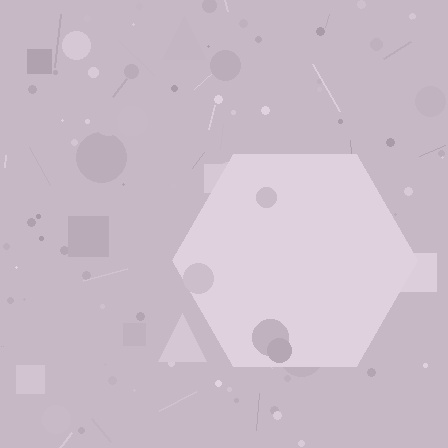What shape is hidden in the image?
A hexagon is hidden in the image.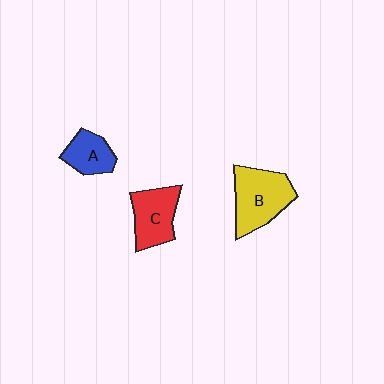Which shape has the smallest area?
Shape A (blue).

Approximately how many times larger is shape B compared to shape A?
Approximately 1.7 times.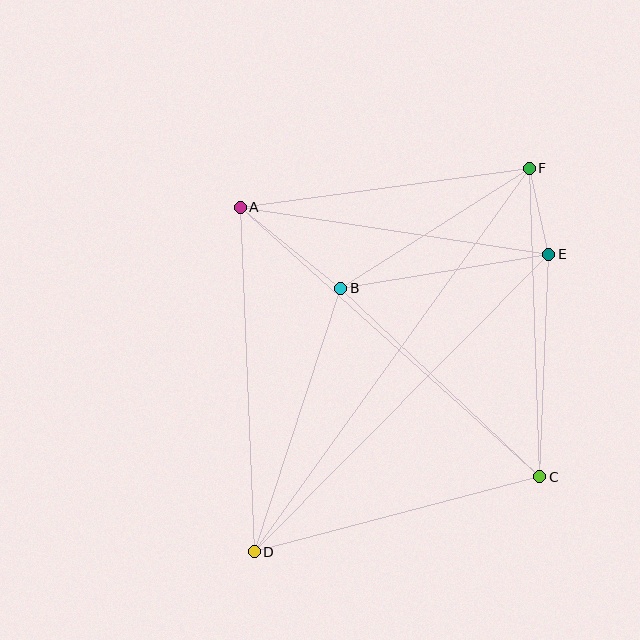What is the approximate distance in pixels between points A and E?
The distance between A and E is approximately 312 pixels.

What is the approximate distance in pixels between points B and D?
The distance between B and D is approximately 278 pixels.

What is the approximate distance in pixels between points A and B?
The distance between A and B is approximately 129 pixels.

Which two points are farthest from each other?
Points D and F are farthest from each other.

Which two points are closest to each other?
Points E and F are closest to each other.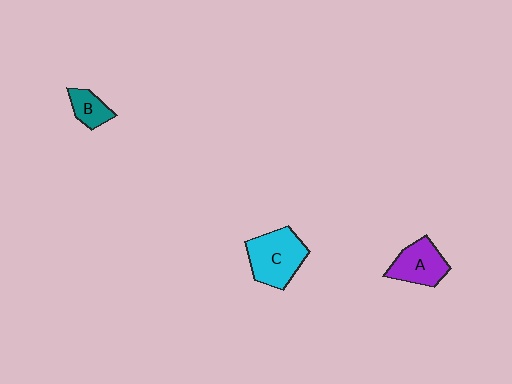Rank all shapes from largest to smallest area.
From largest to smallest: C (cyan), A (purple), B (teal).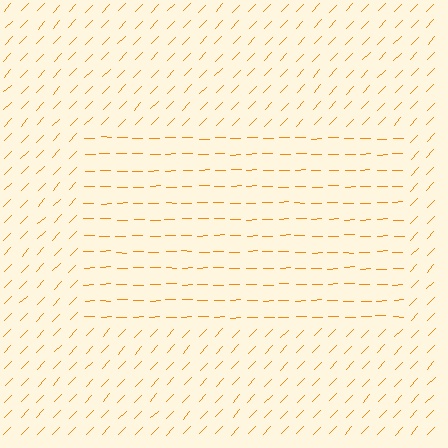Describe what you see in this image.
The image is filled with small orange line segments. A rectangle region in the image has lines oriented differently from the surrounding lines, creating a visible texture boundary.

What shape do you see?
I see a rectangle.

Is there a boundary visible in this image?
Yes, there is a texture boundary formed by a change in line orientation.